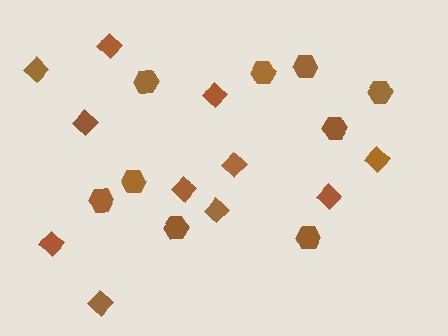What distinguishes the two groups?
There are 2 groups: one group of diamonds (11) and one group of hexagons (9).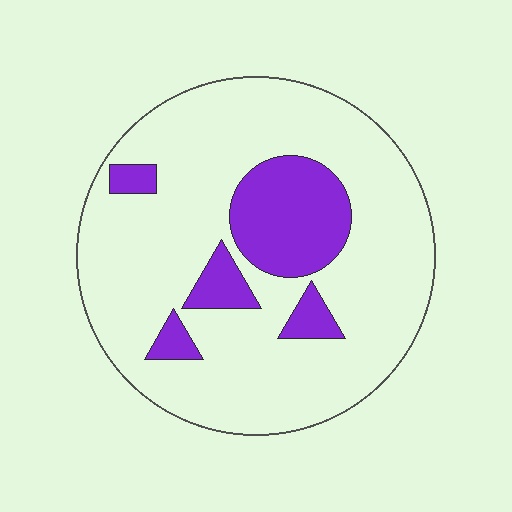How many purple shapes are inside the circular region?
5.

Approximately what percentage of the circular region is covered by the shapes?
Approximately 20%.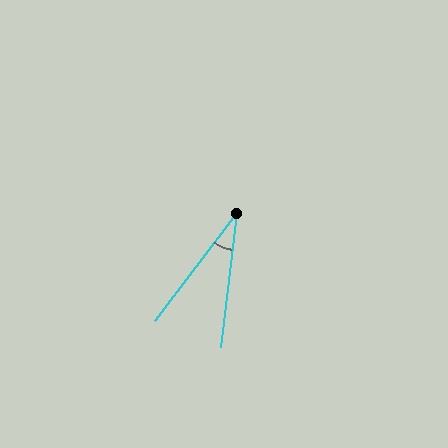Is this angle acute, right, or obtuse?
It is acute.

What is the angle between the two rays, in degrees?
Approximately 30 degrees.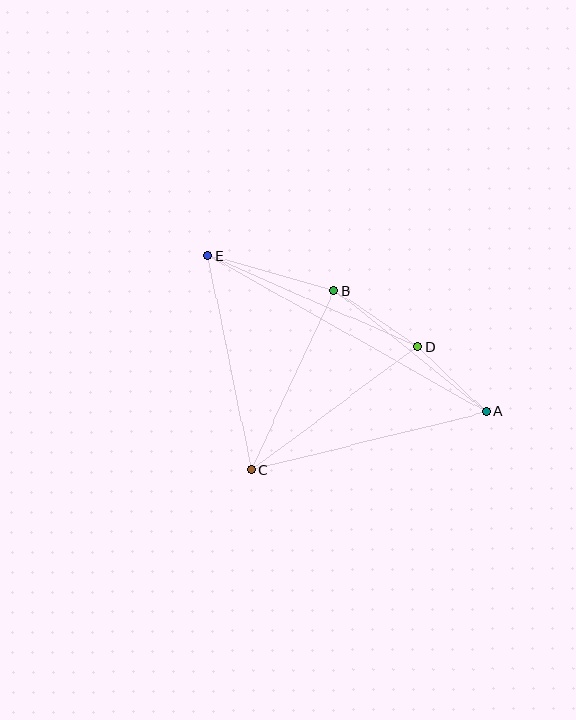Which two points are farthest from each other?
Points A and E are farthest from each other.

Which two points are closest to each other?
Points A and D are closest to each other.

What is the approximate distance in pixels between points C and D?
The distance between C and D is approximately 207 pixels.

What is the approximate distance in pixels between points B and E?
The distance between B and E is approximately 131 pixels.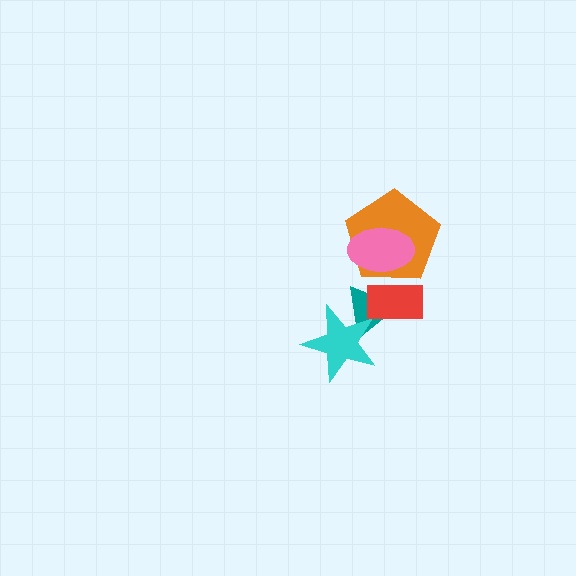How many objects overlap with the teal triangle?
2 objects overlap with the teal triangle.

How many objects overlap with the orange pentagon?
2 objects overlap with the orange pentagon.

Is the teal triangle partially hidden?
Yes, it is partially covered by another shape.